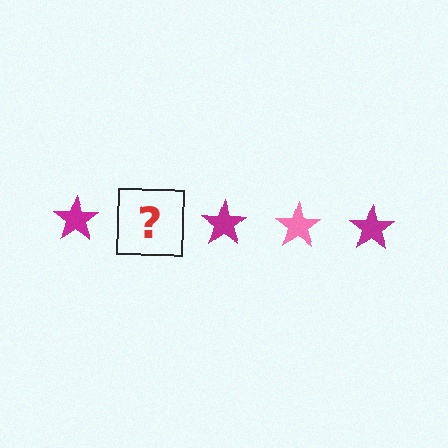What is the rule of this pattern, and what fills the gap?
The rule is that the pattern cycles through magenta, pink stars. The gap should be filled with a pink star.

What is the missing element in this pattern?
The missing element is a pink star.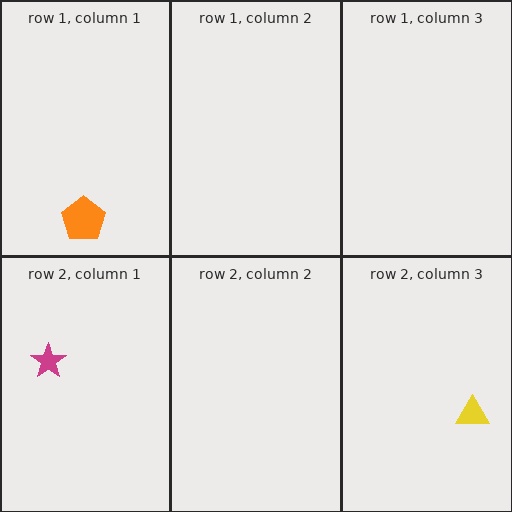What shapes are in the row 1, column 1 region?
The orange pentagon.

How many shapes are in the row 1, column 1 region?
1.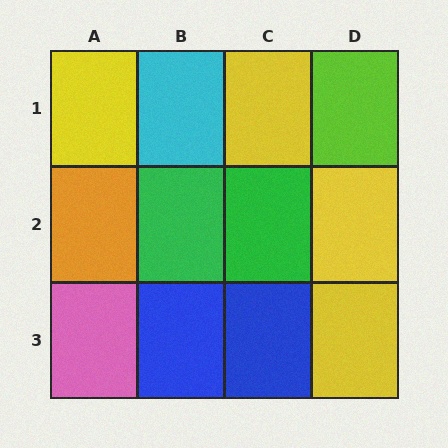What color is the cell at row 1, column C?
Yellow.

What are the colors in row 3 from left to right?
Pink, blue, blue, yellow.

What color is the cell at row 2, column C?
Green.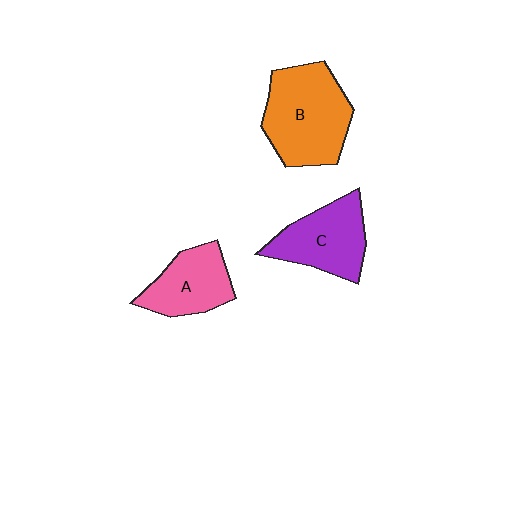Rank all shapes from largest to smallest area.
From largest to smallest: B (orange), C (purple), A (pink).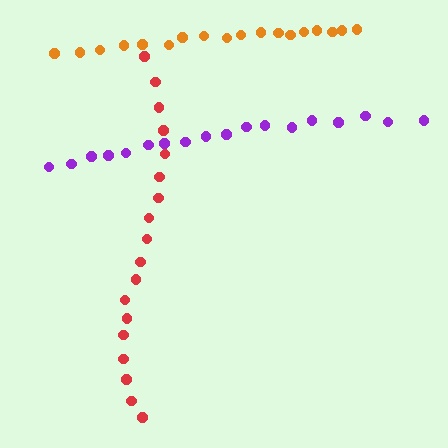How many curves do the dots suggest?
There are 3 distinct paths.